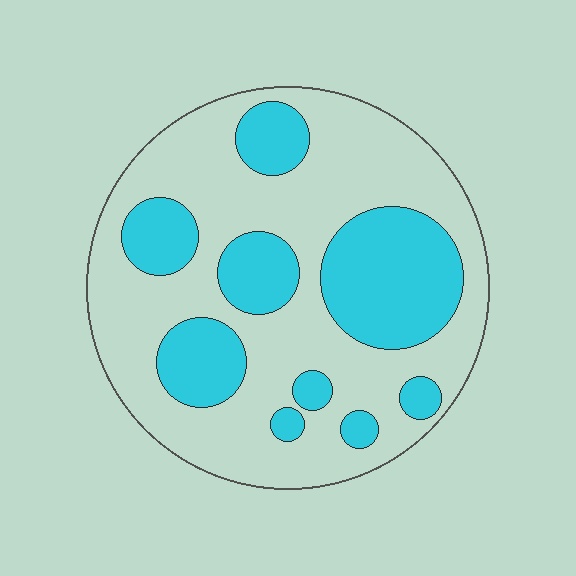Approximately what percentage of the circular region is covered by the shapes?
Approximately 35%.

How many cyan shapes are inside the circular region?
9.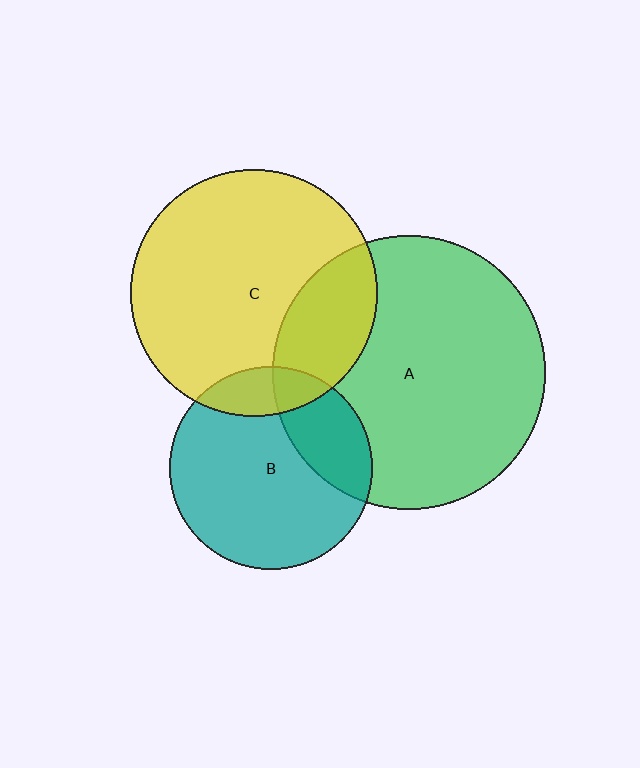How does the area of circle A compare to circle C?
Approximately 1.2 times.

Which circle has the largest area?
Circle A (green).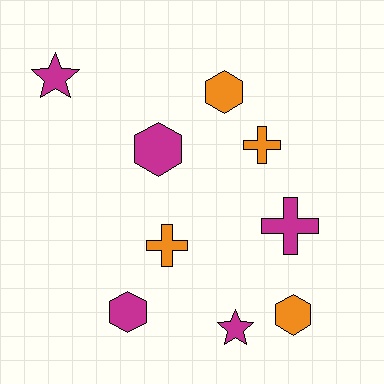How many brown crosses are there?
There are no brown crosses.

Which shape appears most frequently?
Hexagon, with 4 objects.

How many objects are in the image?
There are 9 objects.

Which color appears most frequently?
Magenta, with 5 objects.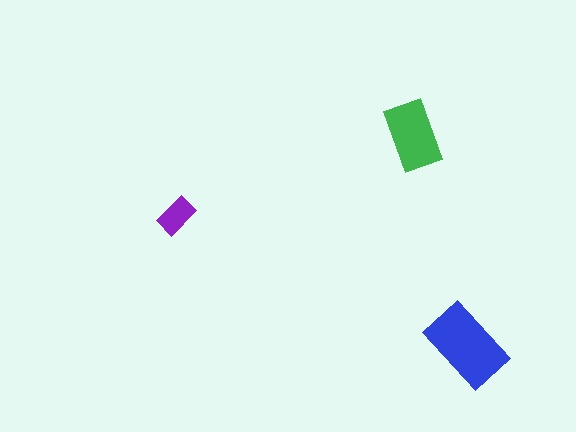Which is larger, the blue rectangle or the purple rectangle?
The blue one.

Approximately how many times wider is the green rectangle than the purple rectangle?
About 2 times wider.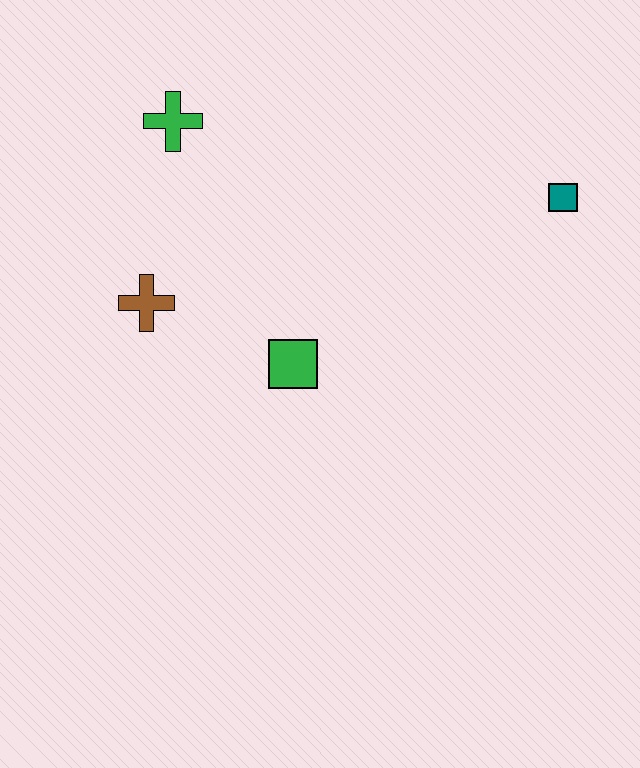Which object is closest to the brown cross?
The green square is closest to the brown cross.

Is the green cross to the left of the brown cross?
No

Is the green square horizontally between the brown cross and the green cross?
No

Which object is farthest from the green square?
The teal square is farthest from the green square.